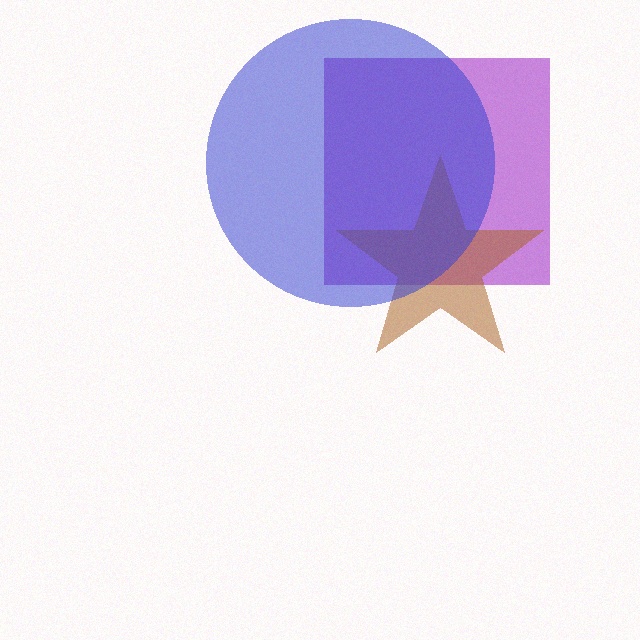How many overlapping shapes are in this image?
There are 3 overlapping shapes in the image.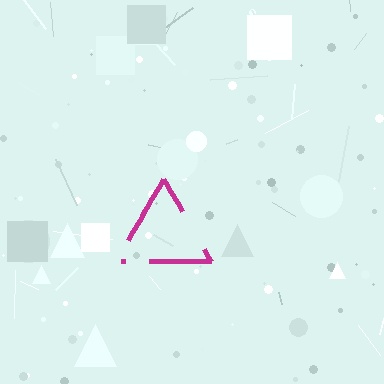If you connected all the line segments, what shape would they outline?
They would outline a triangle.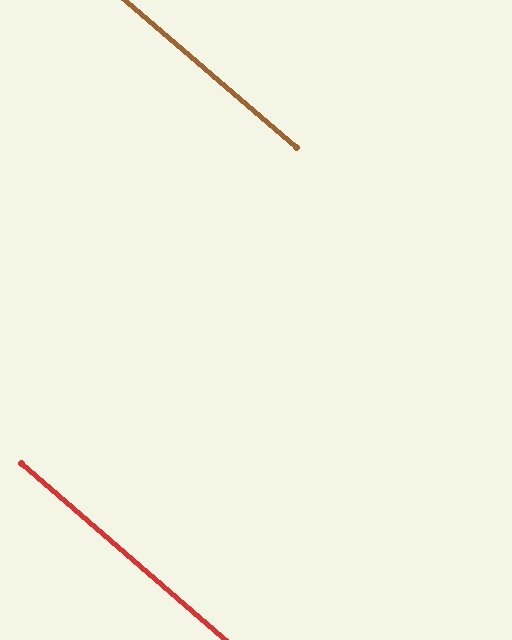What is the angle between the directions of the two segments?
Approximately 0 degrees.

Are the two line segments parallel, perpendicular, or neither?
Parallel — their directions differ by only 0.1°.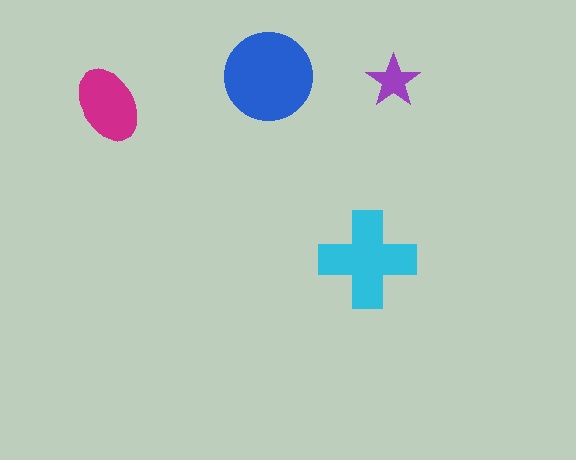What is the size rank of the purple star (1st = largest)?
4th.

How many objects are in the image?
There are 4 objects in the image.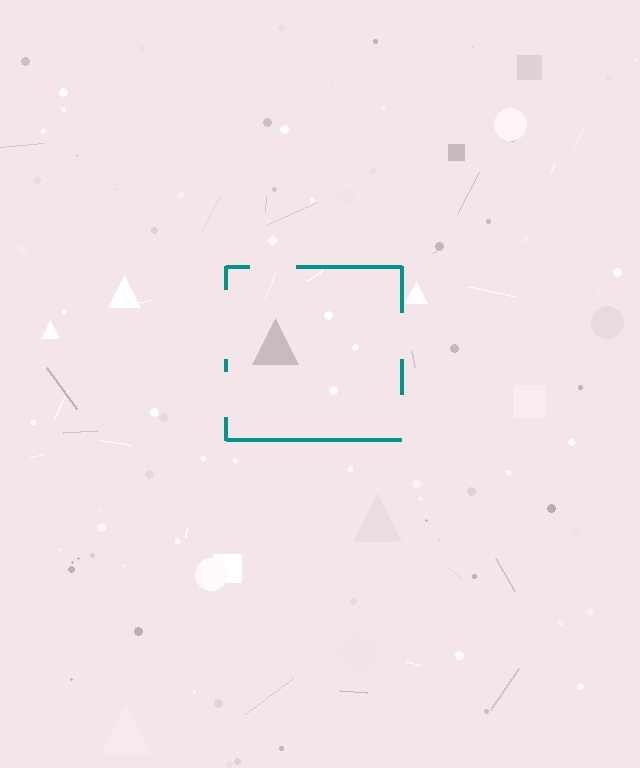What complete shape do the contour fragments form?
The contour fragments form a square.